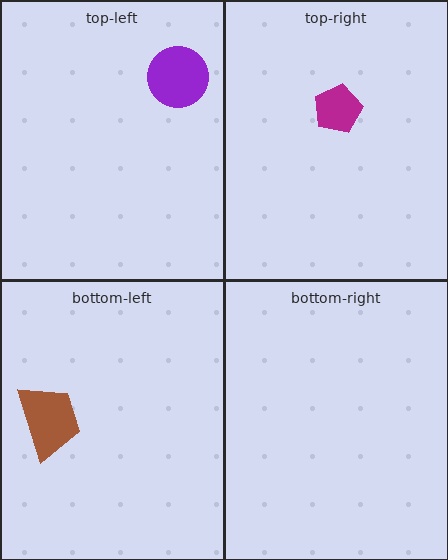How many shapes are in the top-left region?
1.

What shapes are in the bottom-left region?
The brown trapezoid.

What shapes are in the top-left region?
The purple circle.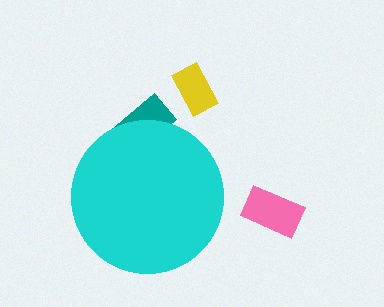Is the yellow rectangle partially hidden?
No, the yellow rectangle is fully visible.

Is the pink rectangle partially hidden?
No, the pink rectangle is fully visible.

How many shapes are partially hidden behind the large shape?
1 shape is partially hidden.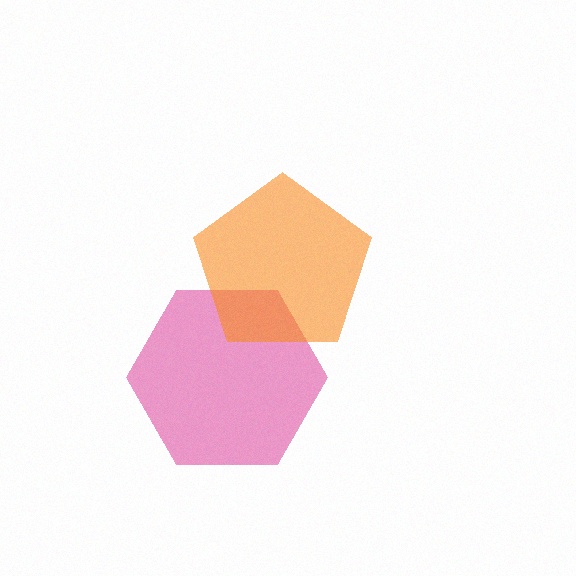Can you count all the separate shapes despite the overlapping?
Yes, there are 2 separate shapes.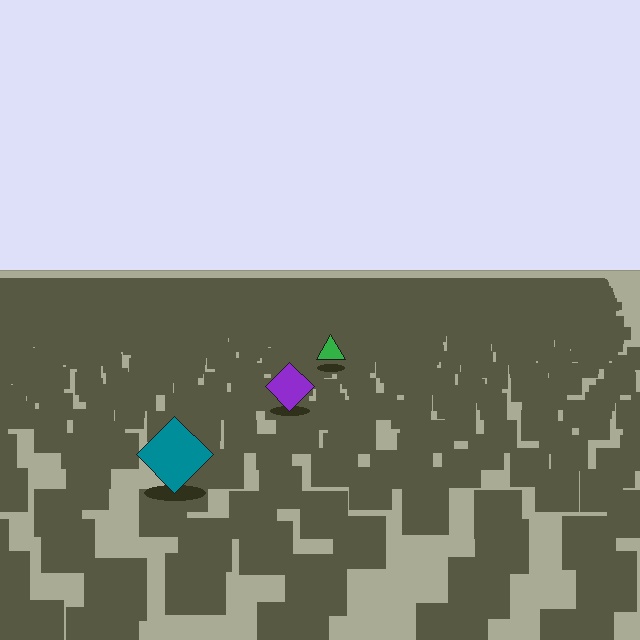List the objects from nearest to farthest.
From nearest to farthest: the teal diamond, the purple diamond, the green triangle.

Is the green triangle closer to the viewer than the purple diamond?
No. The purple diamond is closer — you can tell from the texture gradient: the ground texture is coarser near it.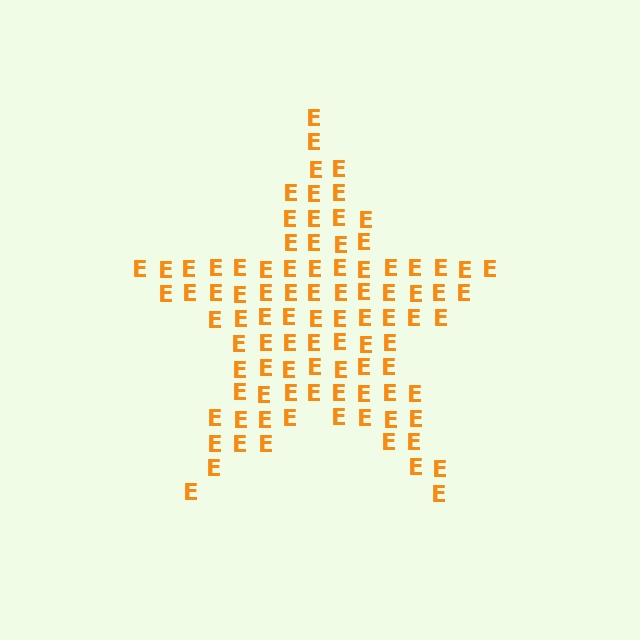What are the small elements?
The small elements are letter E's.